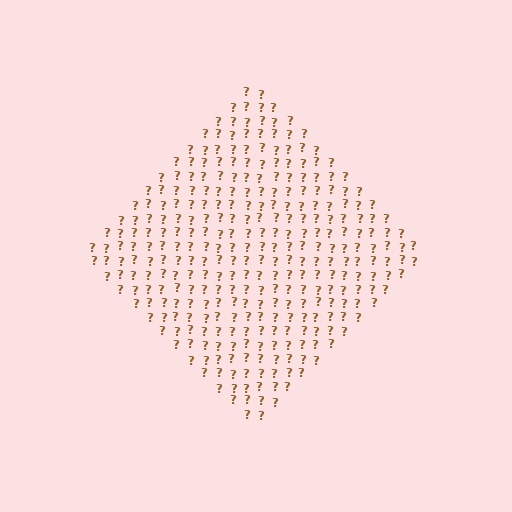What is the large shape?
The large shape is a diamond.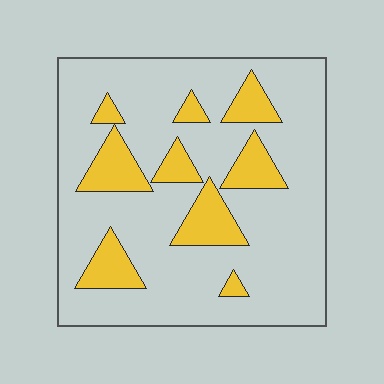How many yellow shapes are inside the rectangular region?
9.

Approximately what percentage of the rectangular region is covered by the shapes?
Approximately 20%.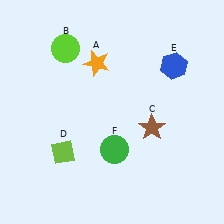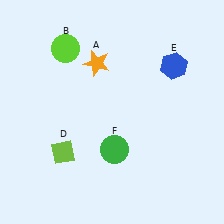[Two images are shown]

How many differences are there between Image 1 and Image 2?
There is 1 difference between the two images.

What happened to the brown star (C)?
The brown star (C) was removed in Image 2. It was in the bottom-right area of Image 1.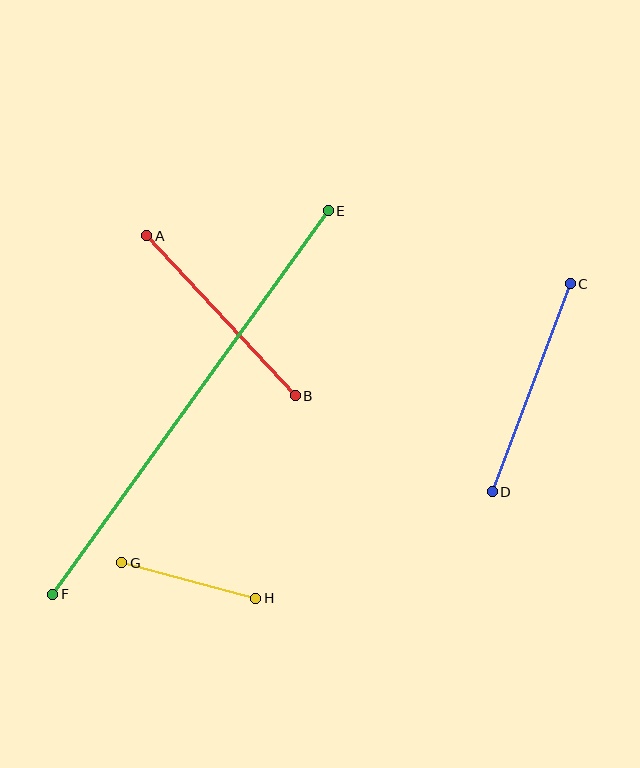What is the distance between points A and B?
The distance is approximately 218 pixels.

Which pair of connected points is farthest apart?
Points E and F are farthest apart.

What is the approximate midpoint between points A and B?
The midpoint is at approximately (221, 316) pixels.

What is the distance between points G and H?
The distance is approximately 139 pixels.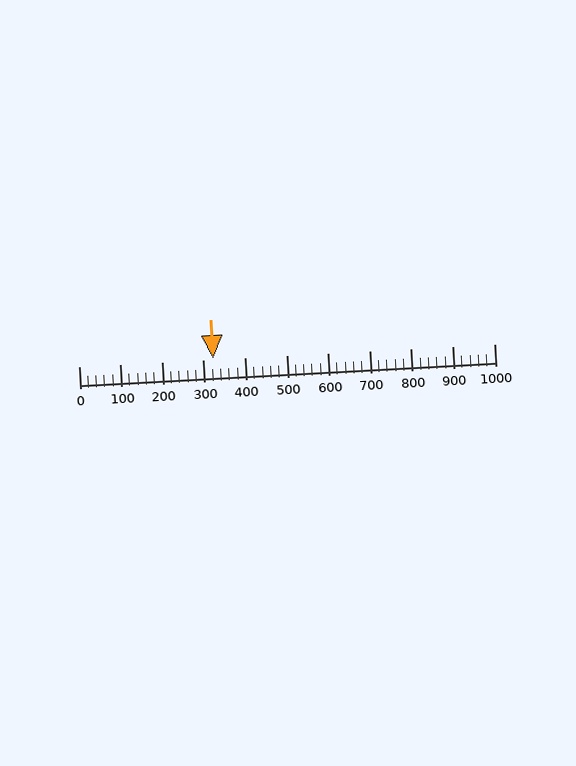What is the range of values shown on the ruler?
The ruler shows values from 0 to 1000.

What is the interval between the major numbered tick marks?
The major tick marks are spaced 100 units apart.